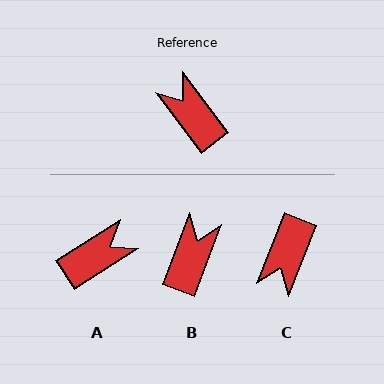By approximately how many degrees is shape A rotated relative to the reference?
Approximately 94 degrees clockwise.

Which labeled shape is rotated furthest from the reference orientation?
C, about 121 degrees away.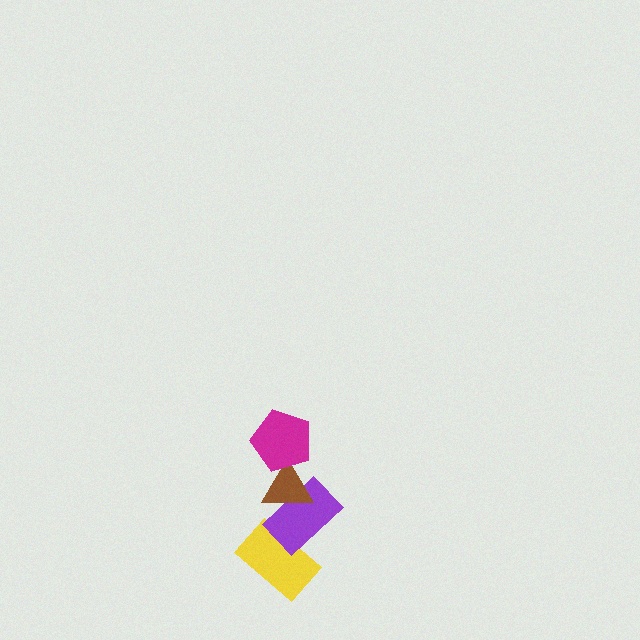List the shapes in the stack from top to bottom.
From top to bottom: the magenta pentagon, the brown triangle, the purple rectangle, the yellow rectangle.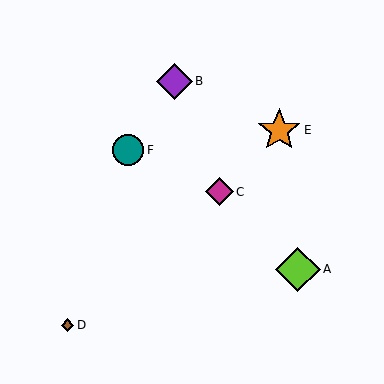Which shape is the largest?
The lime diamond (labeled A) is the largest.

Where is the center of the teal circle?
The center of the teal circle is at (128, 150).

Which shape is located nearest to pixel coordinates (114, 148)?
The teal circle (labeled F) at (128, 150) is nearest to that location.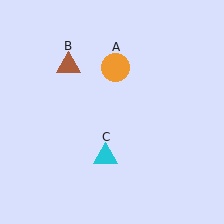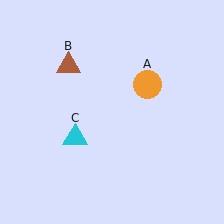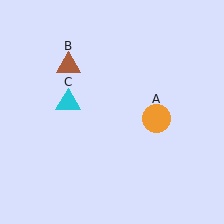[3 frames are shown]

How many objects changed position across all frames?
2 objects changed position: orange circle (object A), cyan triangle (object C).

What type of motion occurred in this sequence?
The orange circle (object A), cyan triangle (object C) rotated clockwise around the center of the scene.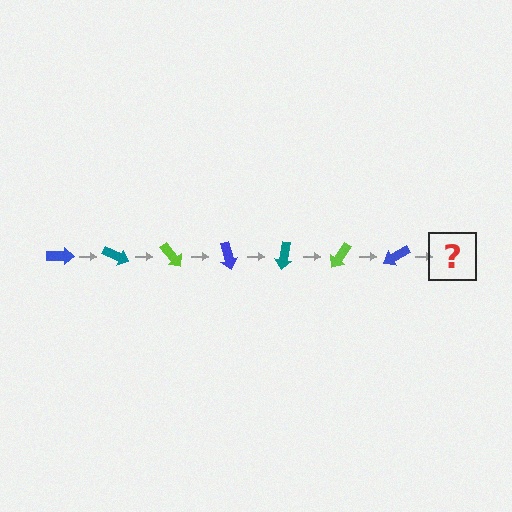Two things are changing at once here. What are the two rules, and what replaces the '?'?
The two rules are that it rotates 25 degrees each step and the color cycles through blue, teal, and lime. The '?' should be a teal arrow, rotated 175 degrees from the start.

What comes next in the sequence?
The next element should be a teal arrow, rotated 175 degrees from the start.